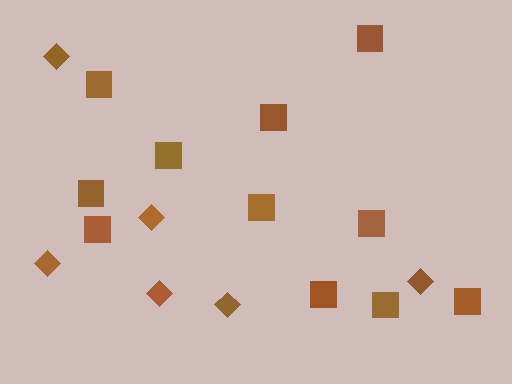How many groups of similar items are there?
There are 2 groups: one group of squares (11) and one group of diamonds (6).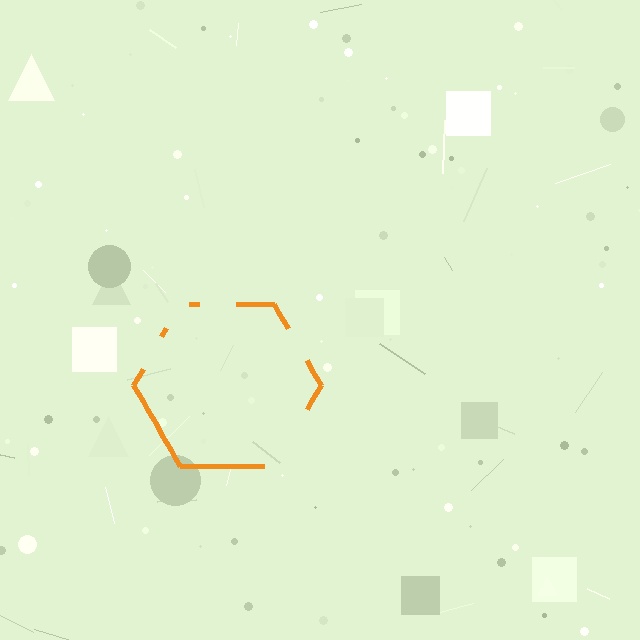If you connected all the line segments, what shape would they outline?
They would outline a hexagon.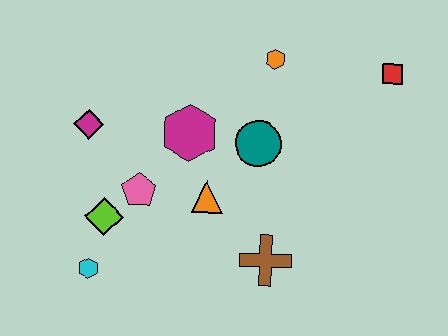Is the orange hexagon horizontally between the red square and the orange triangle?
Yes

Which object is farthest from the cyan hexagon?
The red square is farthest from the cyan hexagon.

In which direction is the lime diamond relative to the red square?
The lime diamond is to the left of the red square.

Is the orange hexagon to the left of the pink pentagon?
No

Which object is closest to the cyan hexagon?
The lime diamond is closest to the cyan hexagon.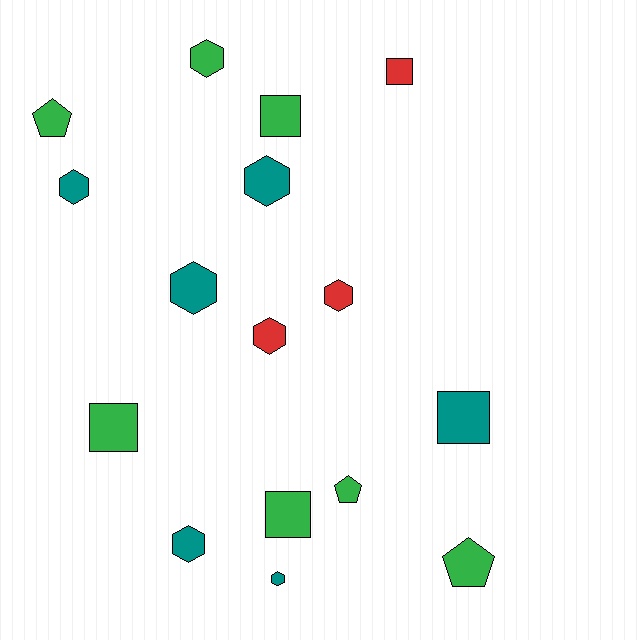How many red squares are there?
There is 1 red square.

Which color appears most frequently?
Green, with 7 objects.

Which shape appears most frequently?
Hexagon, with 8 objects.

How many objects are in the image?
There are 16 objects.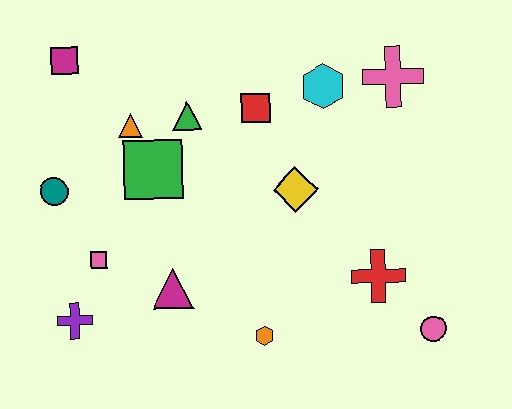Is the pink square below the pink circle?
No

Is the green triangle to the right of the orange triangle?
Yes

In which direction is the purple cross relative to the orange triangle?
The purple cross is below the orange triangle.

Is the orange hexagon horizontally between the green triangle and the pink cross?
Yes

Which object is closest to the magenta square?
The orange triangle is closest to the magenta square.